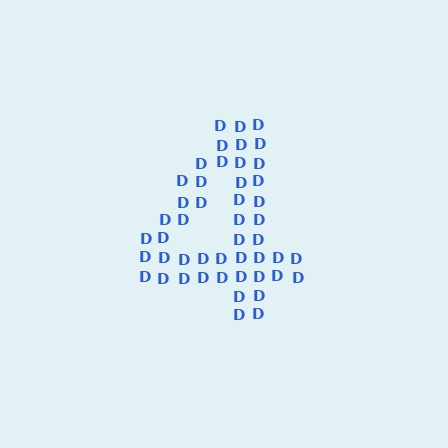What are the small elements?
The small elements are letter D's.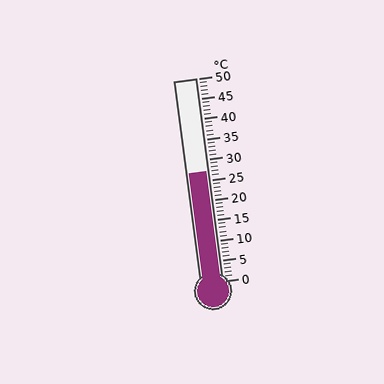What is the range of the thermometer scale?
The thermometer scale ranges from 0°C to 50°C.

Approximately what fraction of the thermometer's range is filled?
The thermometer is filled to approximately 55% of its range.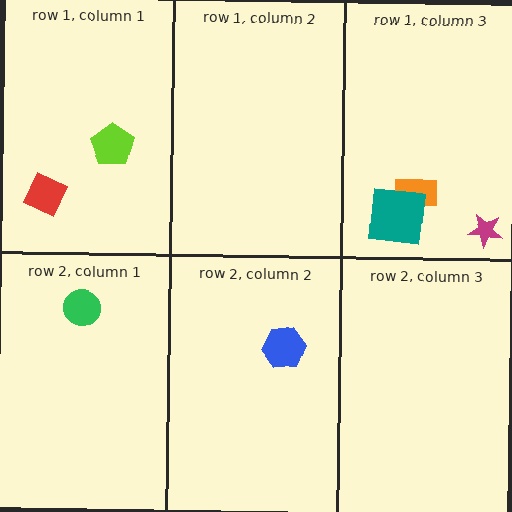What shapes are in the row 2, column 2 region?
The blue hexagon.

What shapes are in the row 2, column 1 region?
The green circle.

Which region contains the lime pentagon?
The row 1, column 1 region.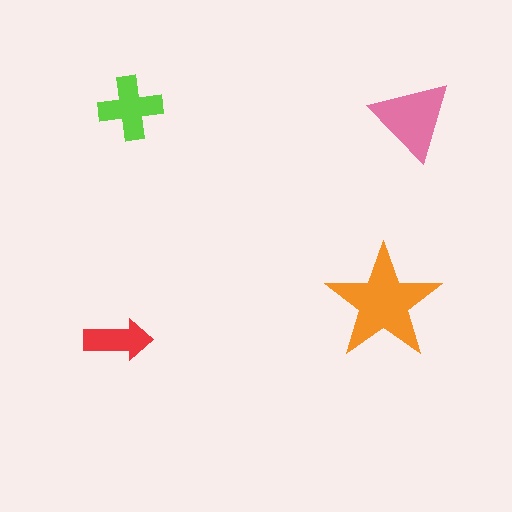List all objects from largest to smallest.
The orange star, the pink triangle, the lime cross, the red arrow.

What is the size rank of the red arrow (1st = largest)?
4th.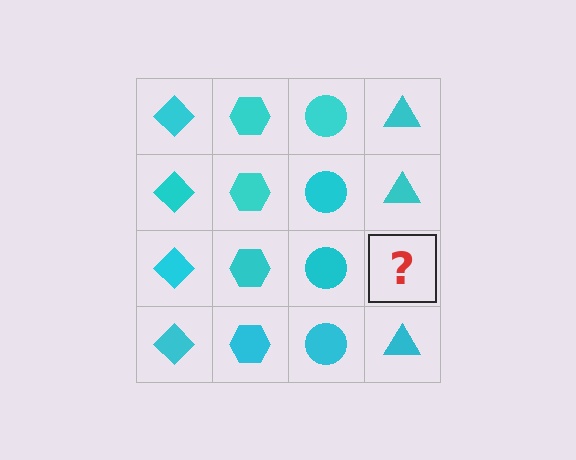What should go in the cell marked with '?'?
The missing cell should contain a cyan triangle.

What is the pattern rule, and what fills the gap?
The rule is that each column has a consistent shape. The gap should be filled with a cyan triangle.